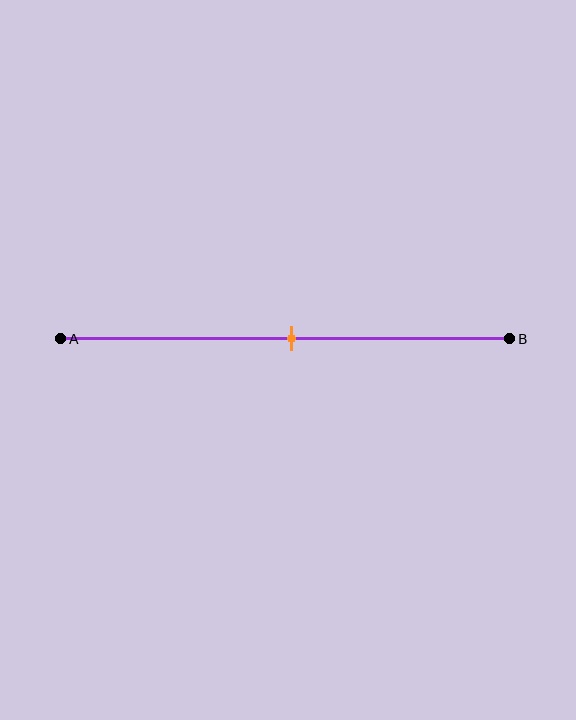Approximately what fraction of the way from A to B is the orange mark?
The orange mark is approximately 50% of the way from A to B.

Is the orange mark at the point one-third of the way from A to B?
No, the mark is at about 50% from A, not at the 33% one-third point.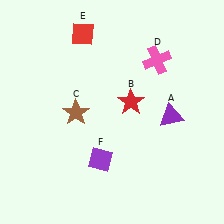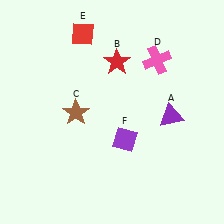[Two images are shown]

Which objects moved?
The objects that moved are: the red star (B), the purple diamond (F).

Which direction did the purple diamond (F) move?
The purple diamond (F) moved right.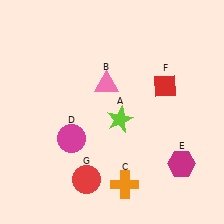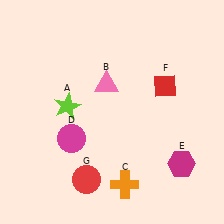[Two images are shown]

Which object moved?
The lime star (A) moved left.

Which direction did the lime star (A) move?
The lime star (A) moved left.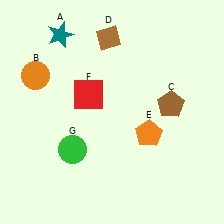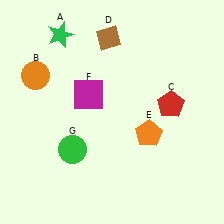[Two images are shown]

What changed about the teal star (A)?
In Image 1, A is teal. In Image 2, it changed to green.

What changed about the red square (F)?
In Image 1, F is red. In Image 2, it changed to magenta.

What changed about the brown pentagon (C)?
In Image 1, C is brown. In Image 2, it changed to red.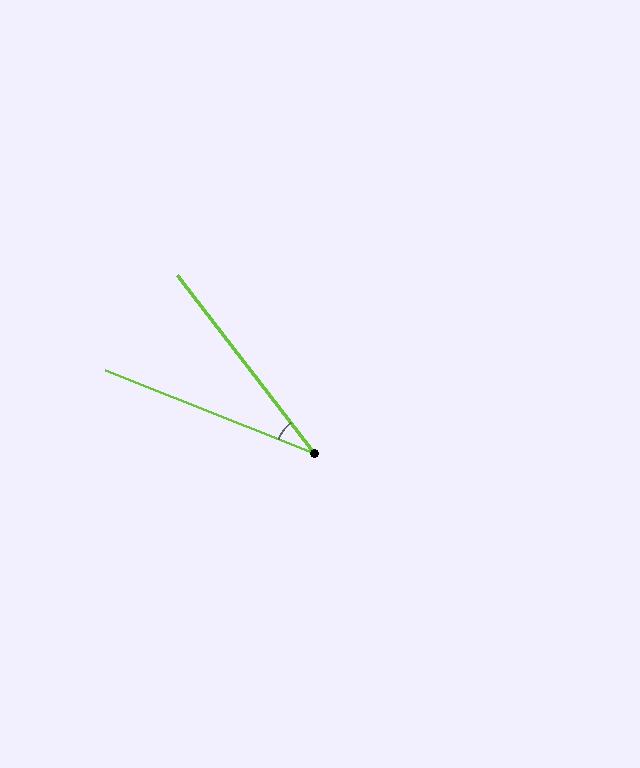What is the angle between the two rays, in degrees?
Approximately 31 degrees.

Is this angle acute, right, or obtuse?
It is acute.